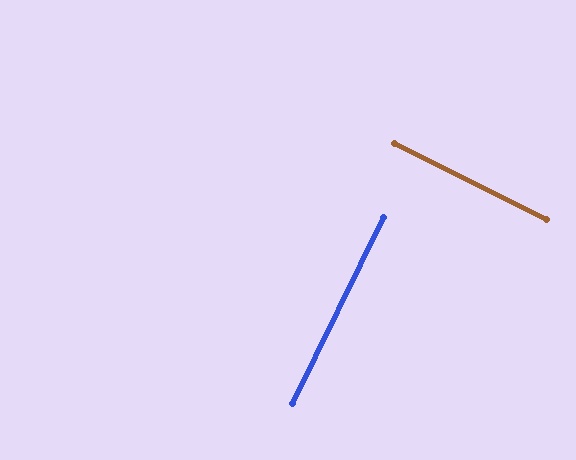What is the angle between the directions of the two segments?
Approximately 90 degrees.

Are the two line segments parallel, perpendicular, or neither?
Perpendicular — they meet at approximately 90°.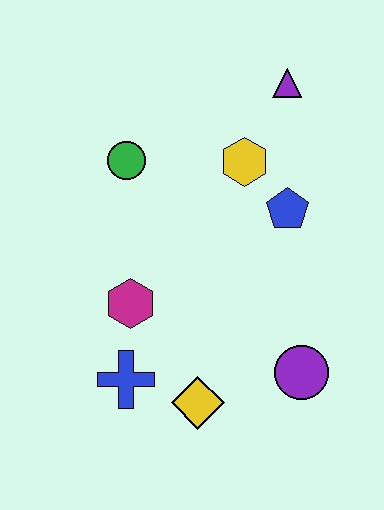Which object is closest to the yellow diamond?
The blue cross is closest to the yellow diamond.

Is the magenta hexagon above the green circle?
No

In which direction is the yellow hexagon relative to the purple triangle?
The yellow hexagon is below the purple triangle.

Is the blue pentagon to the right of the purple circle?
No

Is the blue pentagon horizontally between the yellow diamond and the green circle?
No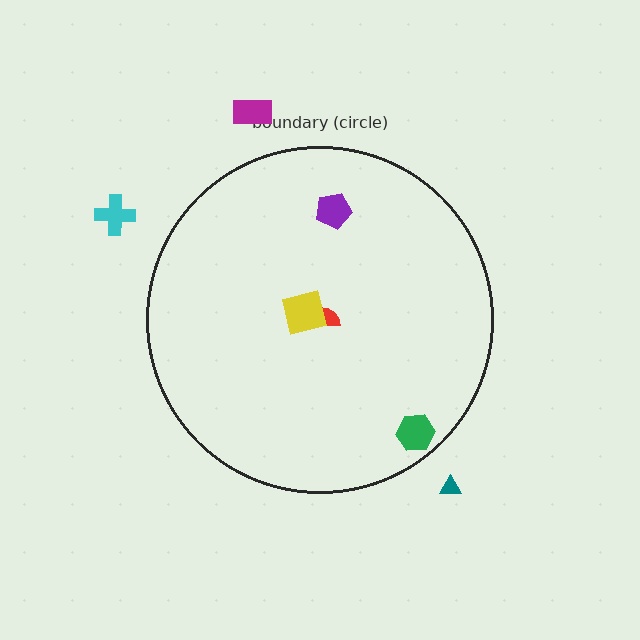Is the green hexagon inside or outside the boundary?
Inside.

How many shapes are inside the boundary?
4 inside, 3 outside.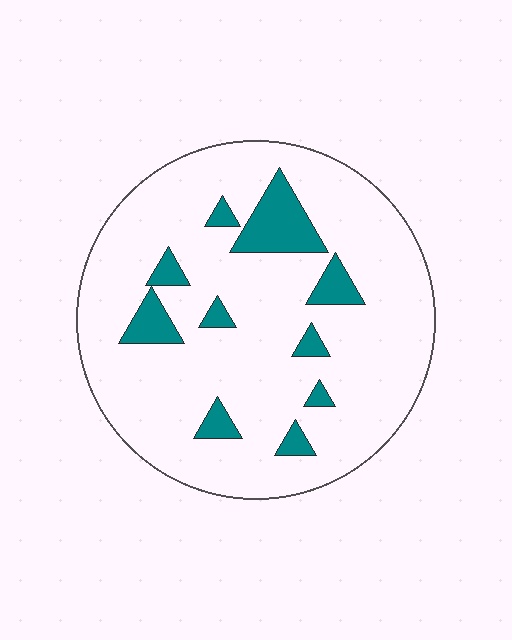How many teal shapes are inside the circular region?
10.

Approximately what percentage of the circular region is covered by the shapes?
Approximately 15%.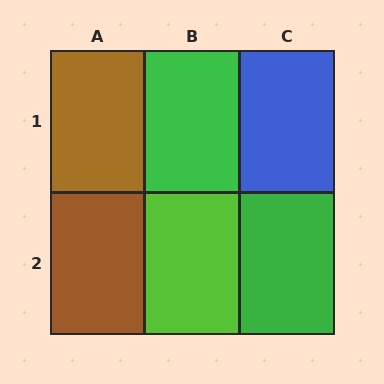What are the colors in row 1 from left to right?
Brown, green, blue.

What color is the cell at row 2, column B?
Lime.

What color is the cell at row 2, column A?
Brown.